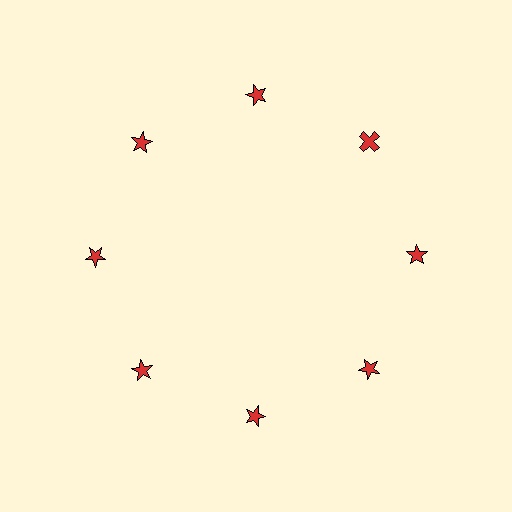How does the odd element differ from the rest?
It has a different shape: cross instead of star.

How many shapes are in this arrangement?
There are 8 shapes arranged in a ring pattern.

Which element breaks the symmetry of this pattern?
The red cross at roughly the 2 o'clock position breaks the symmetry. All other shapes are red stars.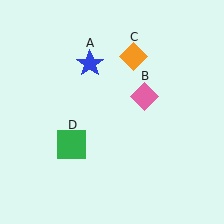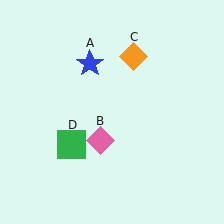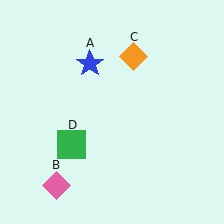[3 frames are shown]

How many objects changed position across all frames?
1 object changed position: pink diamond (object B).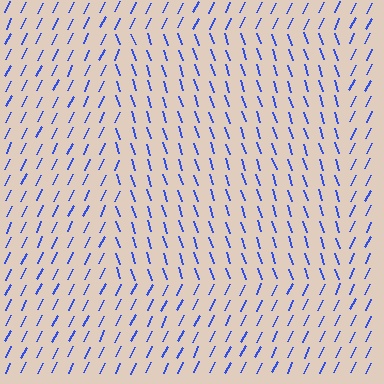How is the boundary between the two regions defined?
The boundary is defined purely by a change in line orientation (approximately 45 degrees difference). All lines are the same color and thickness.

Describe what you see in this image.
The image is filled with small blue line segments. A rectangle region in the image has lines oriented differently from the surrounding lines, creating a visible texture boundary.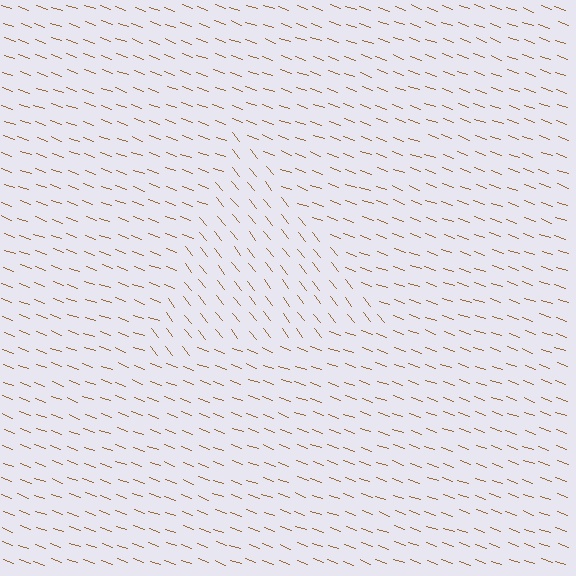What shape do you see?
I see a triangle.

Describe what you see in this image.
The image is filled with small brown line segments. A triangle region in the image has lines oriented differently from the surrounding lines, creating a visible texture boundary.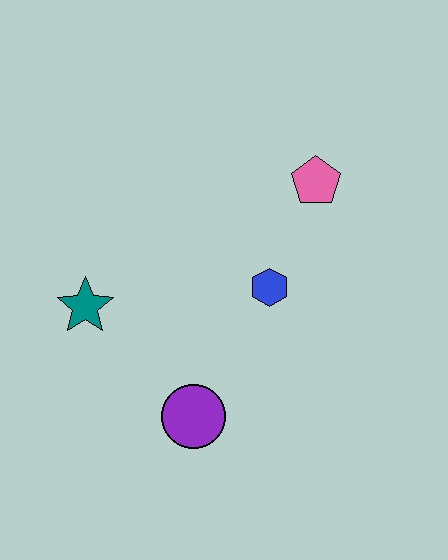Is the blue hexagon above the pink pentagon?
No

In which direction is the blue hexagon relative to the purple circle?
The blue hexagon is above the purple circle.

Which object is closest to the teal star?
The purple circle is closest to the teal star.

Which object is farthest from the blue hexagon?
The teal star is farthest from the blue hexagon.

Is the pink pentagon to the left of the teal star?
No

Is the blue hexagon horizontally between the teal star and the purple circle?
No